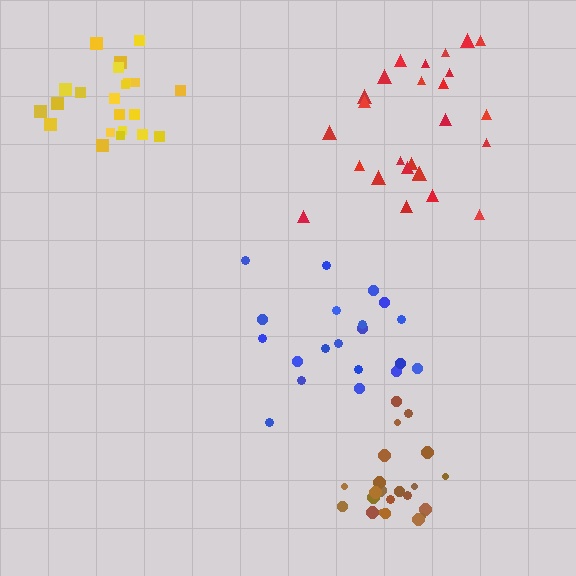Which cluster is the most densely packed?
Brown.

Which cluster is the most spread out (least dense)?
Red.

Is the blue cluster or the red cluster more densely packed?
Blue.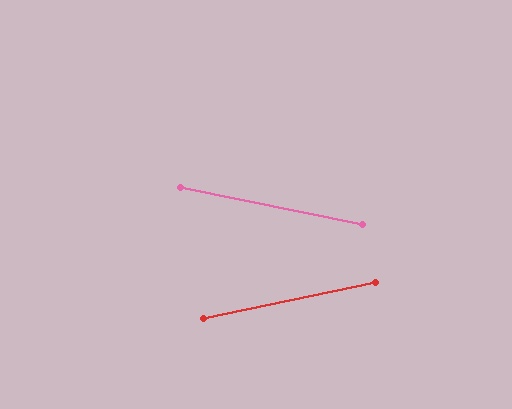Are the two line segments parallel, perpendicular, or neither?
Neither parallel nor perpendicular — they differ by about 23°.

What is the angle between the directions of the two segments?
Approximately 23 degrees.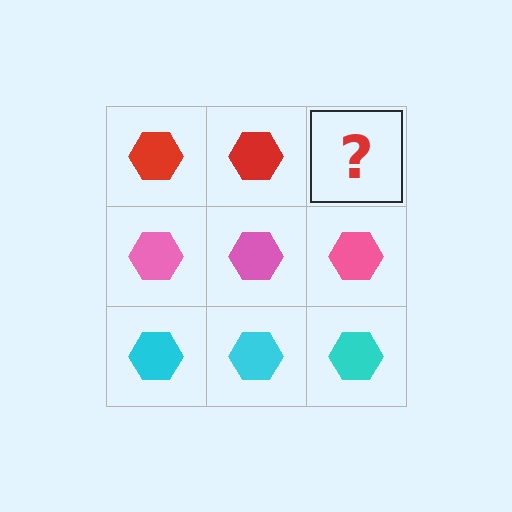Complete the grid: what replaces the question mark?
The question mark should be replaced with a red hexagon.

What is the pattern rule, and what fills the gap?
The rule is that each row has a consistent color. The gap should be filled with a red hexagon.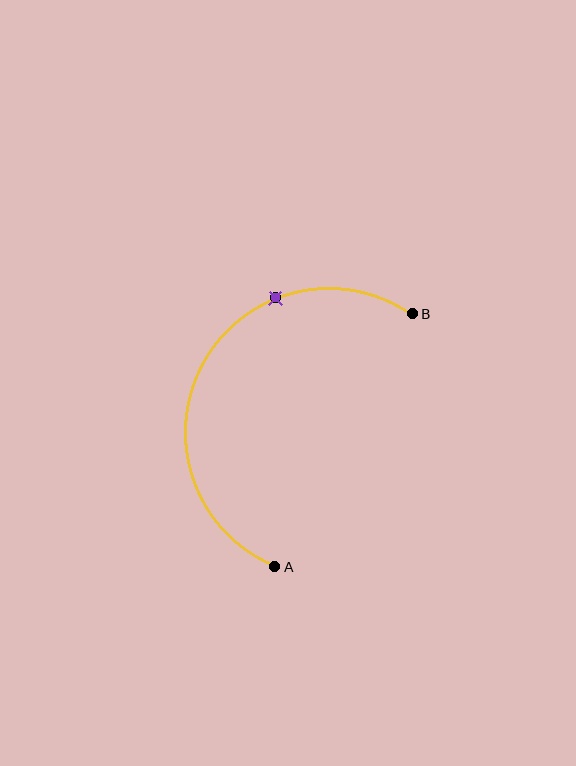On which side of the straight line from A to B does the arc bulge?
The arc bulges to the left of the straight line connecting A and B.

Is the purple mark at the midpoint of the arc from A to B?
No. The purple mark lies on the arc but is closer to endpoint B. The arc midpoint would be at the point on the curve equidistant along the arc from both A and B.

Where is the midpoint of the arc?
The arc midpoint is the point on the curve farthest from the straight line joining A and B. It sits to the left of that line.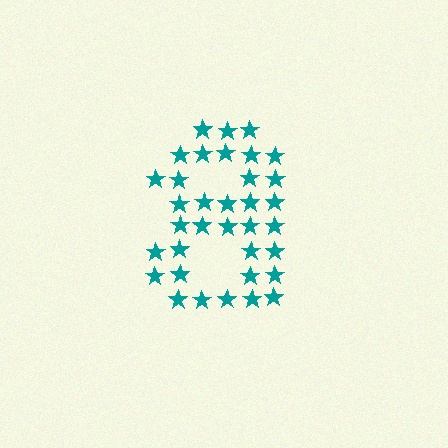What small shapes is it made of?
It is made of small stars.